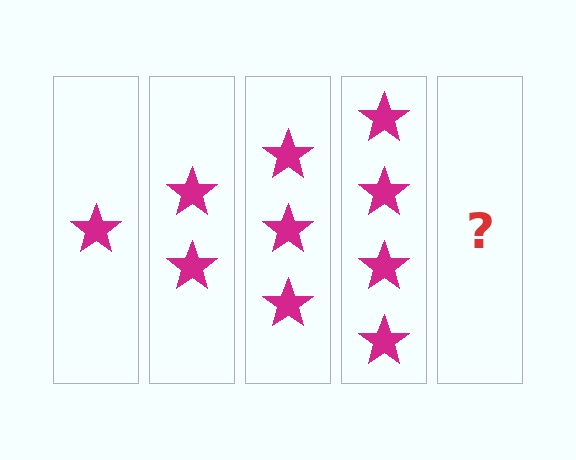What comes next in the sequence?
The next element should be 5 stars.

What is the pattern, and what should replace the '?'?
The pattern is that each step adds one more star. The '?' should be 5 stars.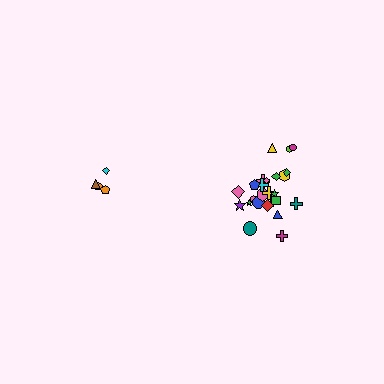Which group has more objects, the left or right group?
The right group.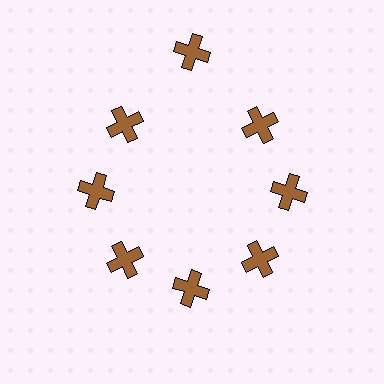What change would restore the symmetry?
The symmetry would be restored by moving it inward, back onto the ring so that all 8 crosses sit at equal angles and equal distance from the center.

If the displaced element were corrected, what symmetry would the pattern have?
It would have 8-fold rotational symmetry — the pattern would map onto itself every 45 degrees.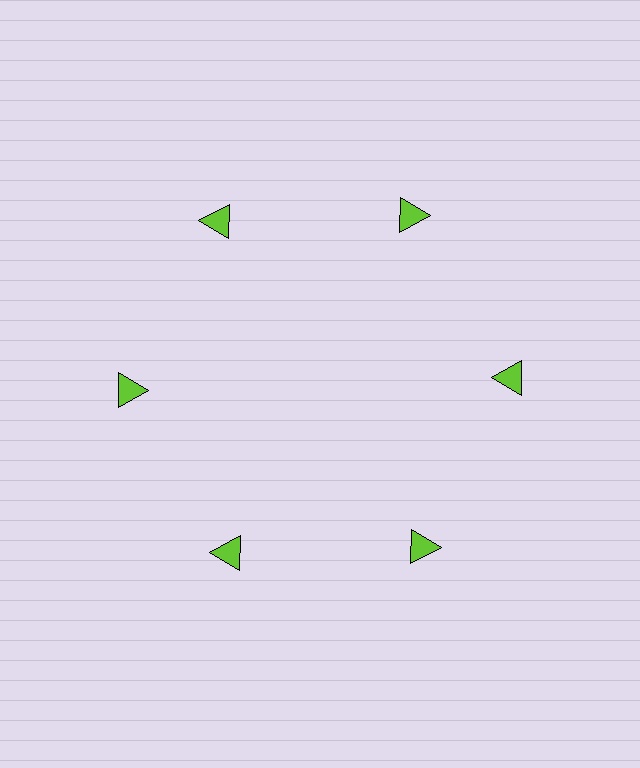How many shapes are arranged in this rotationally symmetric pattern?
There are 6 shapes, arranged in 6 groups of 1.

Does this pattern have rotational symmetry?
Yes, this pattern has 6-fold rotational symmetry. It looks the same after rotating 60 degrees around the center.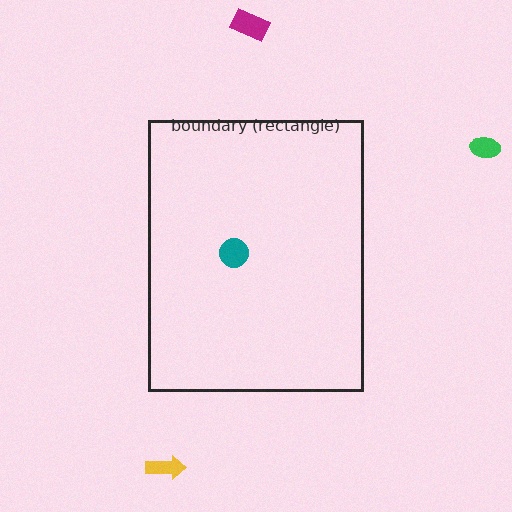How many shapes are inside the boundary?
1 inside, 3 outside.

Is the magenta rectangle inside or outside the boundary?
Outside.